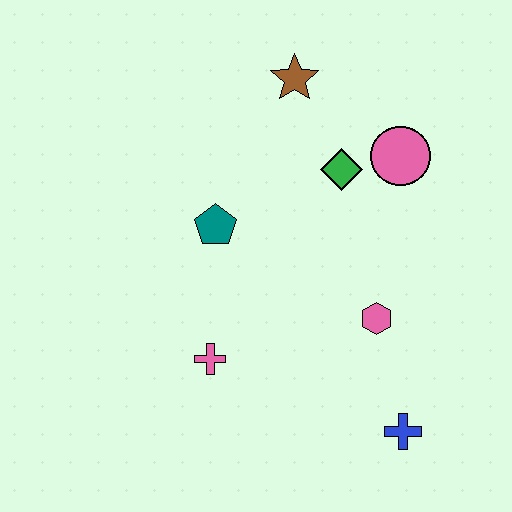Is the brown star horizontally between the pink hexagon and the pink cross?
Yes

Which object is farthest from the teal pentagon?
The blue cross is farthest from the teal pentagon.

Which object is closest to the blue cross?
The pink hexagon is closest to the blue cross.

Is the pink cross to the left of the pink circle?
Yes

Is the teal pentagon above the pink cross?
Yes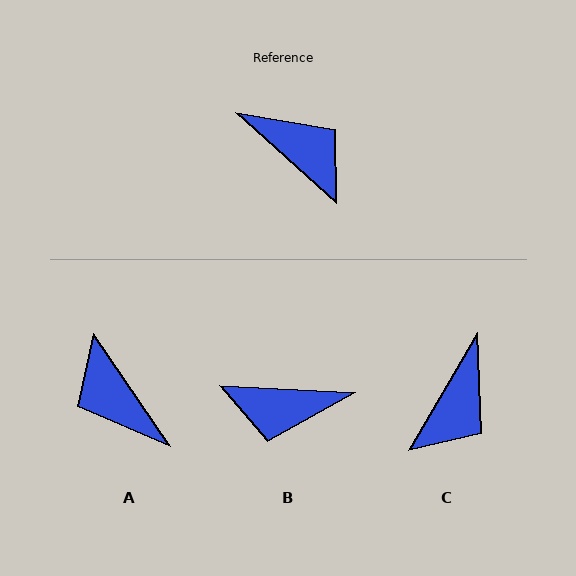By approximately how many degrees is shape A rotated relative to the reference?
Approximately 167 degrees counter-clockwise.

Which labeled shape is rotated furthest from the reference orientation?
A, about 167 degrees away.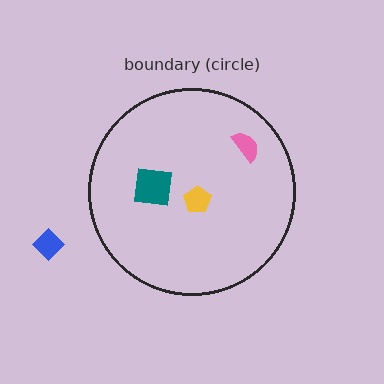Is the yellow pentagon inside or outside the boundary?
Inside.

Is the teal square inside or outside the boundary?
Inside.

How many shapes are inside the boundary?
3 inside, 1 outside.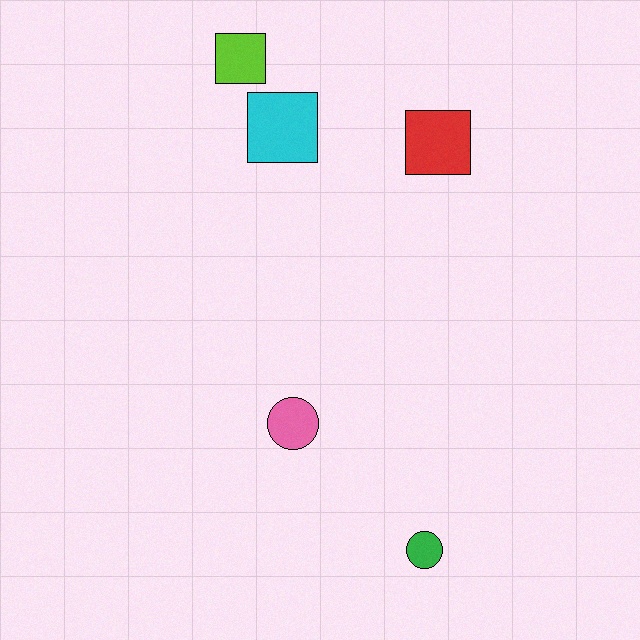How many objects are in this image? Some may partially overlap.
There are 5 objects.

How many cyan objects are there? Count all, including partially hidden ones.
There is 1 cyan object.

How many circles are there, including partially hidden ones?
There are 2 circles.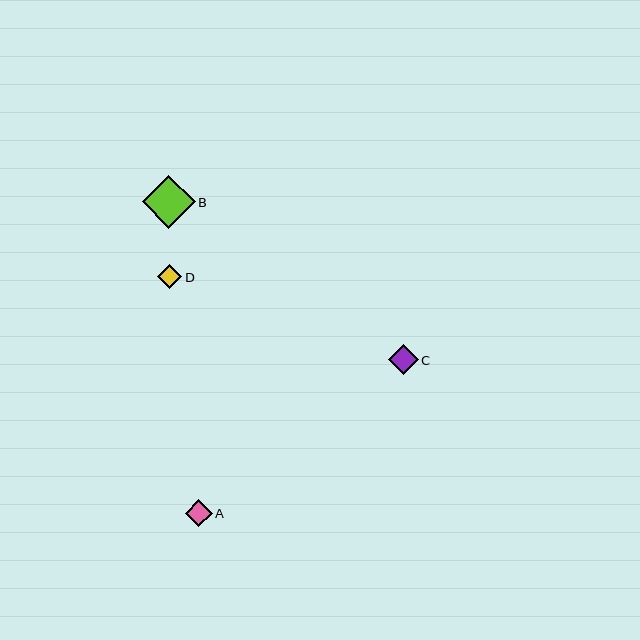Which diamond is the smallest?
Diamond D is the smallest with a size of approximately 24 pixels.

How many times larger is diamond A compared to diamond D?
Diamond A is approximately 1.1 times the size of diamond D.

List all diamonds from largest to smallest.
From largest to smallest: B, C, A, D.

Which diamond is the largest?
Diamond B is the largest with a size of approximately 53 pixels.